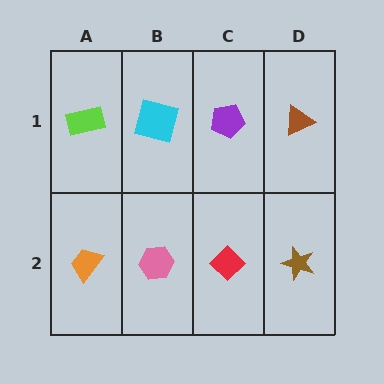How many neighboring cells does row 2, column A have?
2.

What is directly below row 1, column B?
A pink hexagon.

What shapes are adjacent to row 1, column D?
A brown star (row 2, column D), a purple pentagon (row 1, column C).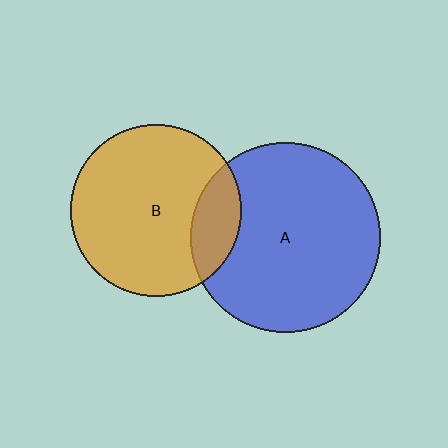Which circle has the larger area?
Circle A (blue).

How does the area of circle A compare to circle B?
Approximately 1.2 times.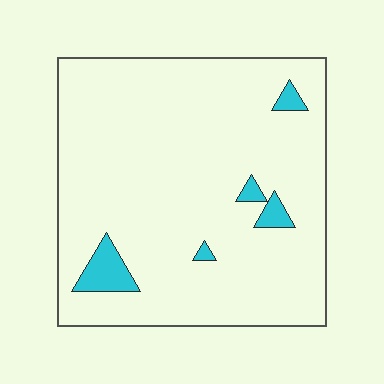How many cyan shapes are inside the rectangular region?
5.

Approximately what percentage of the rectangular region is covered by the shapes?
Approximately 5%.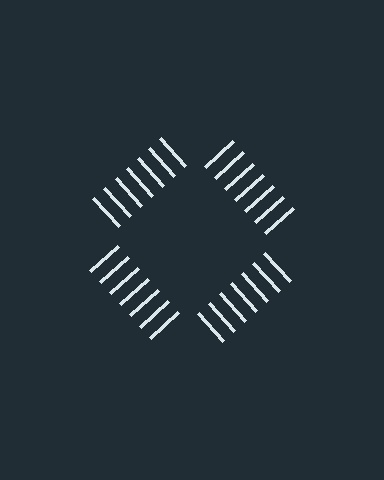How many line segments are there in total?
28 — 7 along each of the 4 edges.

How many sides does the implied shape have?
4 sides — the line-ends trace a square.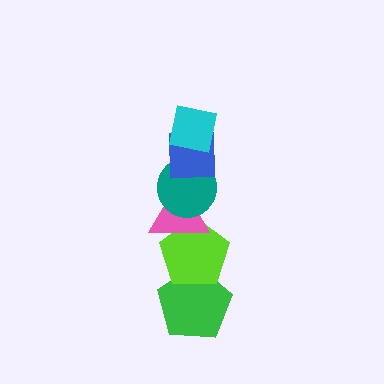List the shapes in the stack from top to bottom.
From top to bottom: the cyan square, the blue square, the teal circle, the pink triangle, the lime pentagon, the green pentagon.